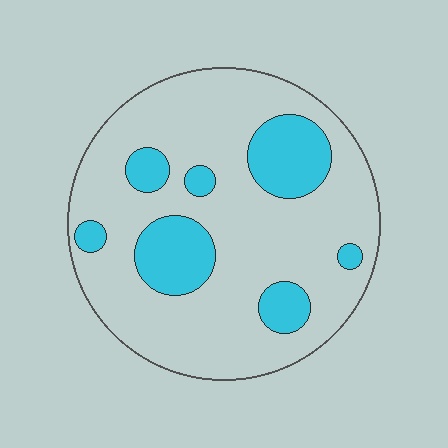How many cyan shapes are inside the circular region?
7.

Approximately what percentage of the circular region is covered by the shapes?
Approximately 20%.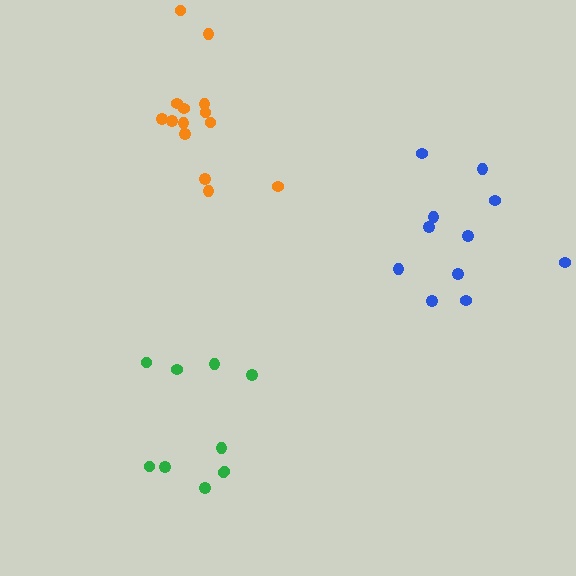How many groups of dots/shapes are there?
There are 3 groups.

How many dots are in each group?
Group 1: 14 dots, Group 2: 10 dots, Group 3: 11 dots (35 total).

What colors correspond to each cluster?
The clusters are colored: orange, green, blue.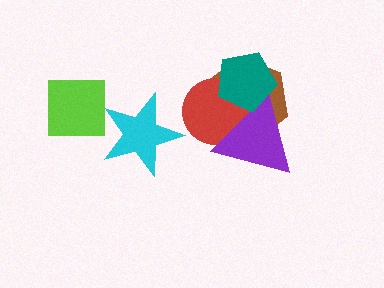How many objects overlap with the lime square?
0 objects overlap with the lime square.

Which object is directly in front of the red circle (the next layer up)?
The purple triangle is directly in front of the red circle.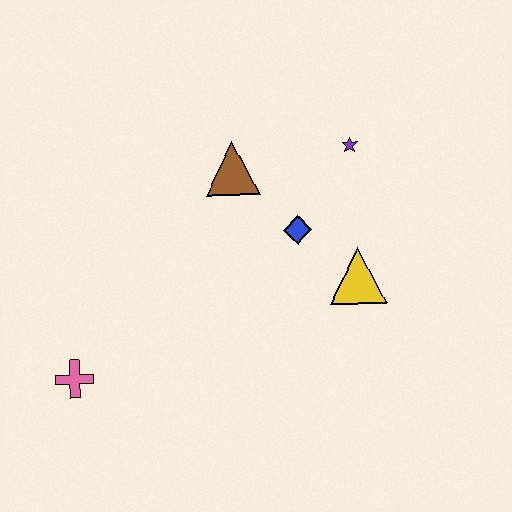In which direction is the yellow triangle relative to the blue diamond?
The yellow triangle is to the right of the blue diamond.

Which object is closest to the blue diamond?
The yellow triangle is closest to the blue diamond.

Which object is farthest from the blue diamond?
The pink cross is farthest from the blue diamond.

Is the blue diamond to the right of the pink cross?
Yes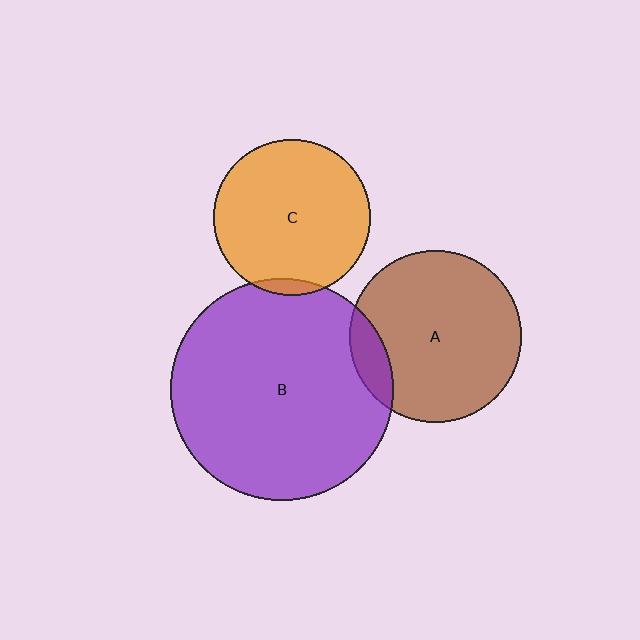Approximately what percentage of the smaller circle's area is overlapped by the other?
Approximately 5%.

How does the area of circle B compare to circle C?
Approximately 2.0 times.